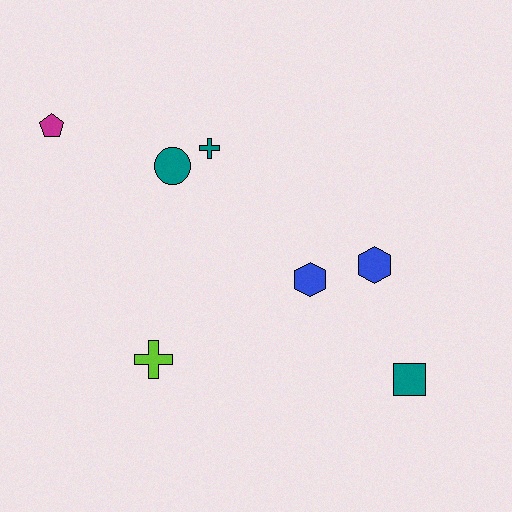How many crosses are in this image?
There are 2 crosses.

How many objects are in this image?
There are 7 objects.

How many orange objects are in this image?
There are no orange objects.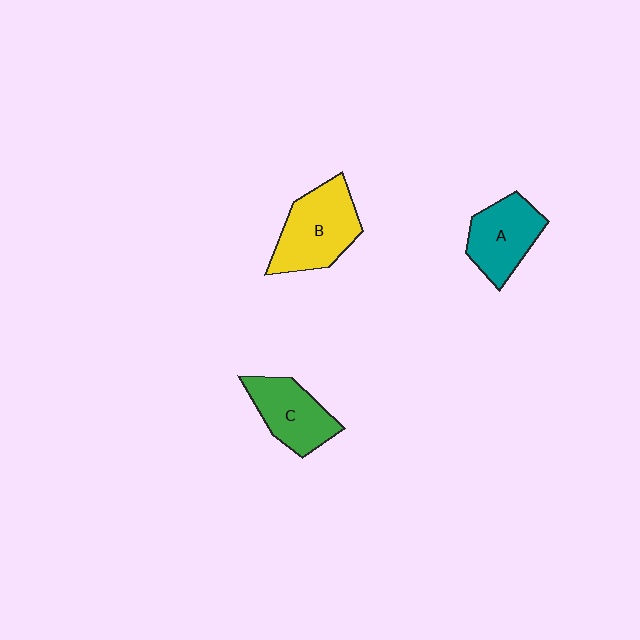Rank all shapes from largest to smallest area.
From largest to smallest: B (yellow), A (teal), C (green).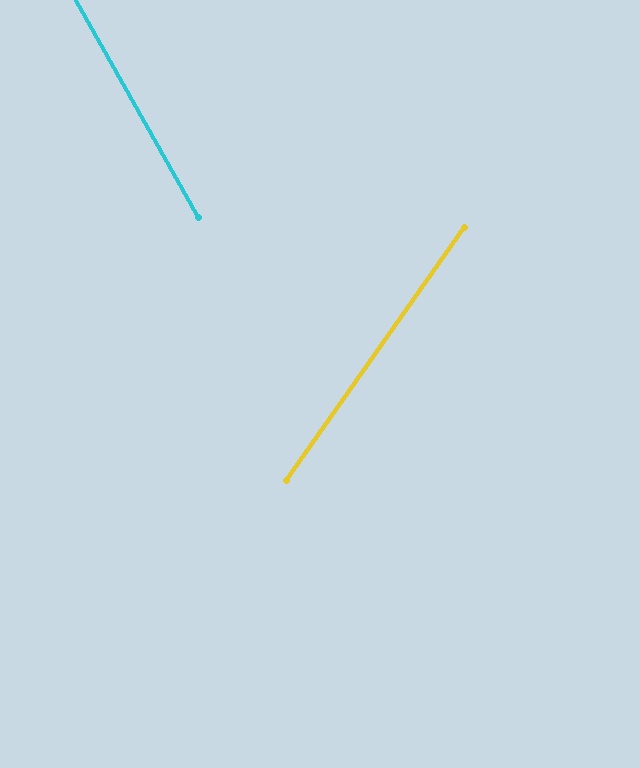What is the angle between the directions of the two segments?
Approximately 64 degrees.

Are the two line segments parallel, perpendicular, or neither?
Neither parallel nor perpendicular — they differ by about 64°.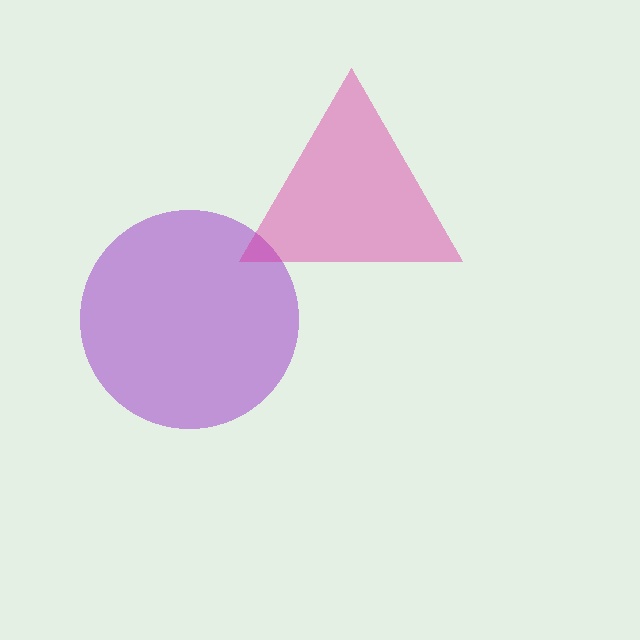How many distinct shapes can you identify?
There are 2 distinct shapes: a purple circle, a magenta triangle.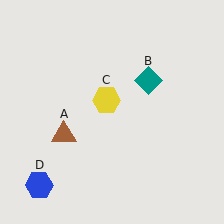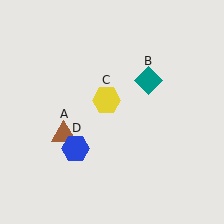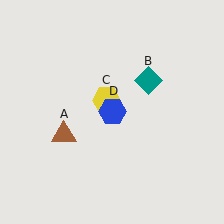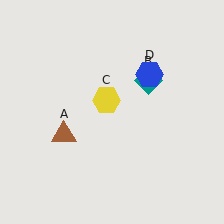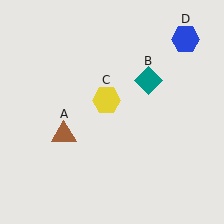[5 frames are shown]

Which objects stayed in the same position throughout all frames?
Brown triangle (object A) and teal diamond (object B) and yellow hexagon (object C) remained stationary.